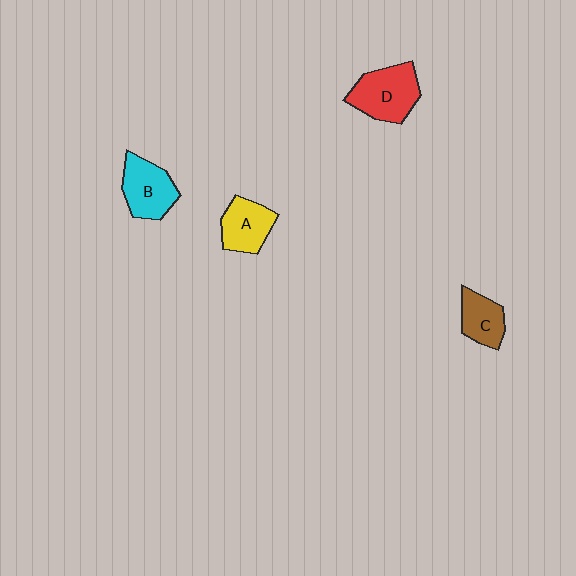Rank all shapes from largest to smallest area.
From largest to smallest: D (red), B (cyan), A (yellow), C (brown).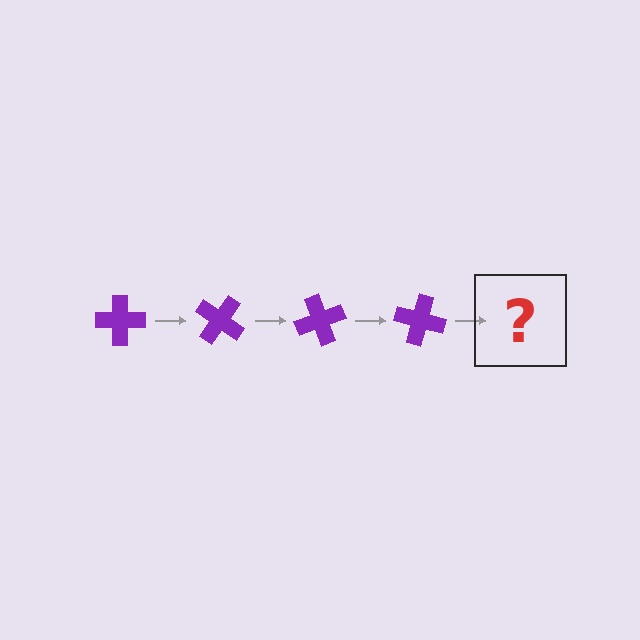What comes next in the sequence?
The next element should be a purple cross rotated 140 degrees.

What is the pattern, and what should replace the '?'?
The pattern is that the cross rotates 35 degrees each step. The '?' should be a purple cross rotated 140 degrees.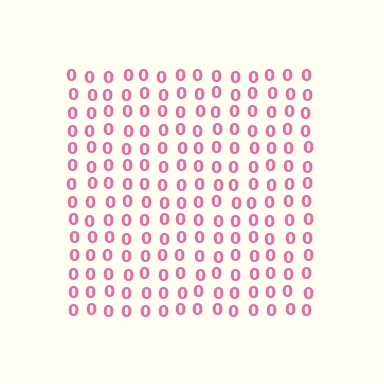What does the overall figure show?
The overall figure shows a square.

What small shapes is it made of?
It is made of small digit 0's.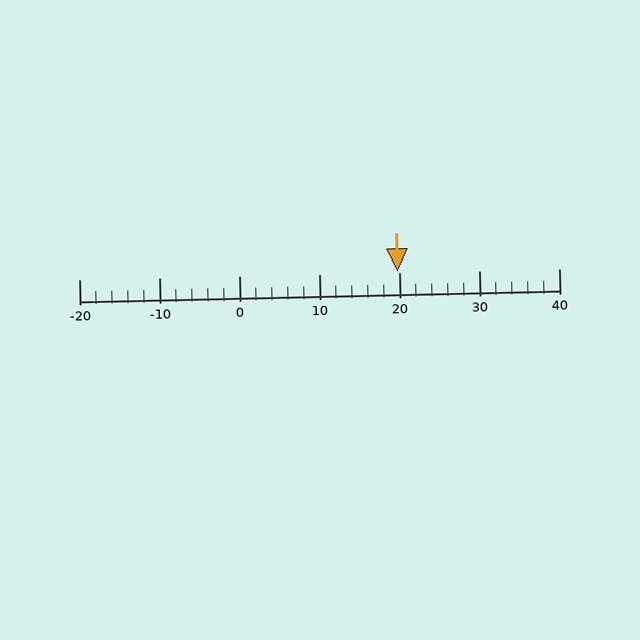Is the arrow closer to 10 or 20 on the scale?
The arrow is closer to 20.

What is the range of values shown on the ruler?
The ruler shows values from -20 to 40.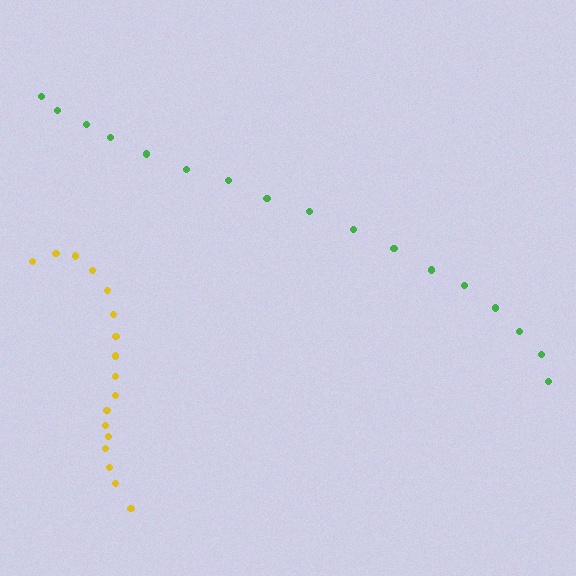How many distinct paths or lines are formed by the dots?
There are 2 distinct paths.